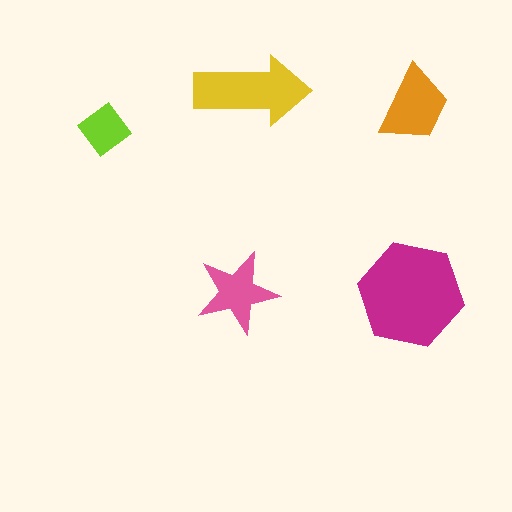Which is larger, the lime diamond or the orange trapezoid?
The orange trapezoid.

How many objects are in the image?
There are 5 objects in the image.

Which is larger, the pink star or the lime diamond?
The pink star.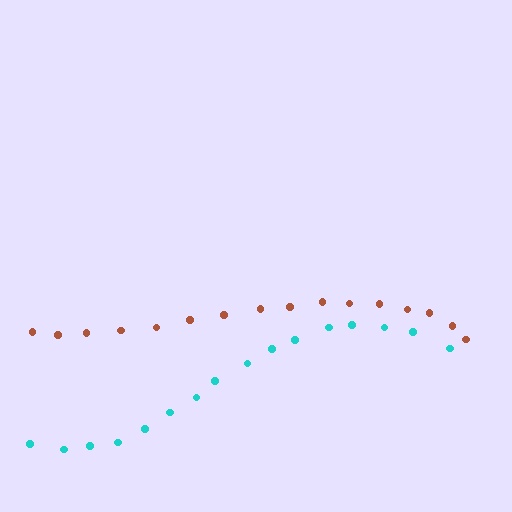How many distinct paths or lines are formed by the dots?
There are 2 distinct paths.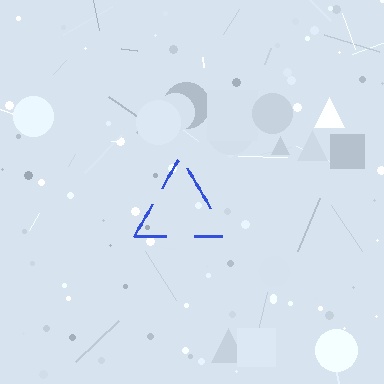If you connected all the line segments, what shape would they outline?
They would outline a triangle.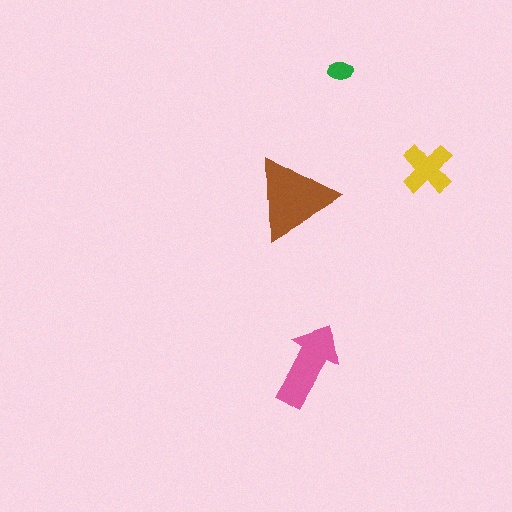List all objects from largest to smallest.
The brown triangle, the pink arrow, the yellow cross, the green ellipse.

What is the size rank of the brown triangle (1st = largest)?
1st.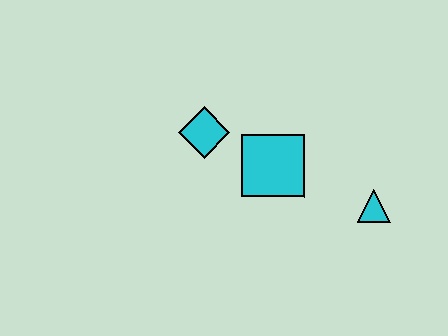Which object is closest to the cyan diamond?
The cyan square is closest to the cyan diamond.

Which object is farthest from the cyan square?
The cyan triangle is farthest from the cyan square.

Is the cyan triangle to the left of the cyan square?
No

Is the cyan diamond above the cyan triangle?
Yes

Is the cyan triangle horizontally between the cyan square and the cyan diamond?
No